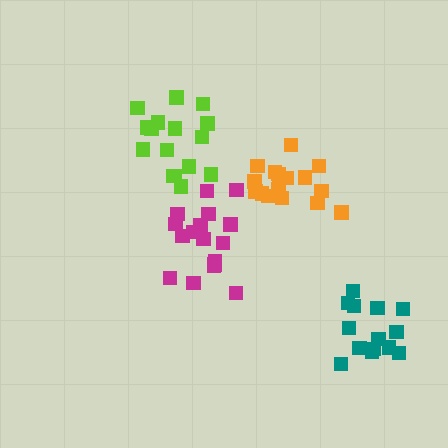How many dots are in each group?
Group 1: 16 dots, Group 2: 17 dots, Group 3: 14 dots, Group 4: 17 dots (64 total).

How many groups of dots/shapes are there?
There are 4 groups.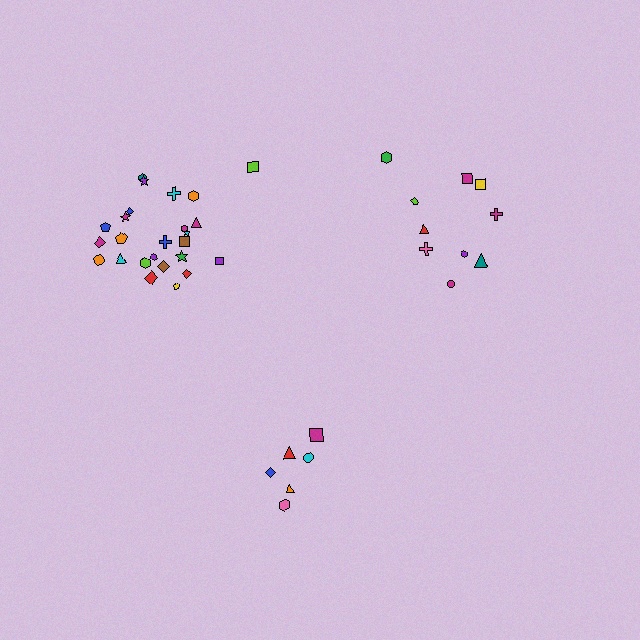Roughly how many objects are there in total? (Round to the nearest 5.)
Roughly 40 objects in total.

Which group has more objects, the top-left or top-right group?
The top-left group.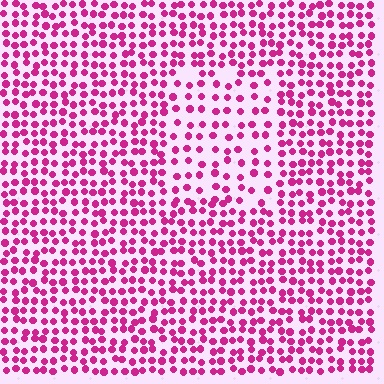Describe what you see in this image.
The image contains small magenta elements arranged at two different densities. A rectangle-shaped region is visible where the elements are less densely packed than the surrounding area.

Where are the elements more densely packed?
The elements are more densely packed outside the rectangle boundary.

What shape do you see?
I see a rectangle.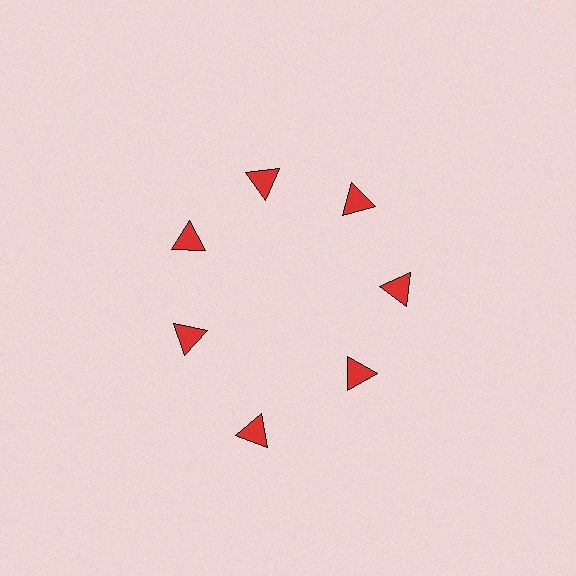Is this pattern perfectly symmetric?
No. The 7 red triangles are arranged in a ring, but one element near the 6 o'clock position is pushed outward from the center, breaking the 7-fold rotational symmetry.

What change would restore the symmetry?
The symmetry would be restored by moving it inward, back onto the ring so that all 7 triangles sit at equal angles and equal distance from the center.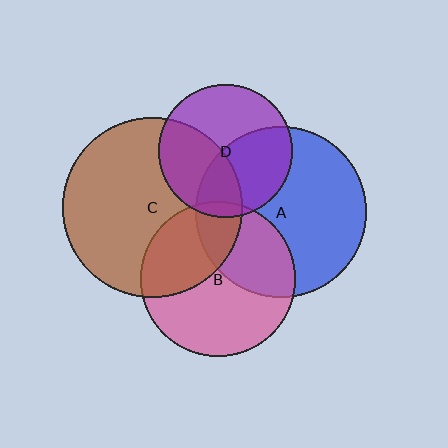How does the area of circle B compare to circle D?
Approximately 1.4 times.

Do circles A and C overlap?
Yes.